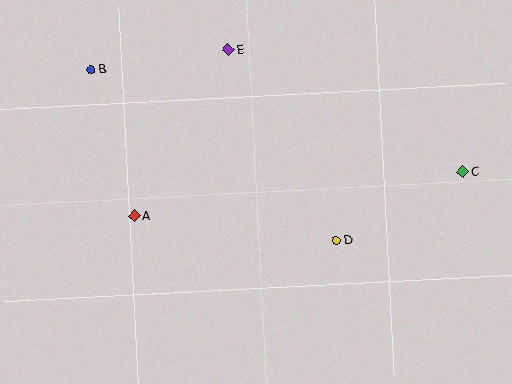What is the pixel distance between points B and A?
The distance between B and A is 153 pixels.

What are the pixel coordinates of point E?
Point E is at (228, 50).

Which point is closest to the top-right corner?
Point C is closest to the top-right corner.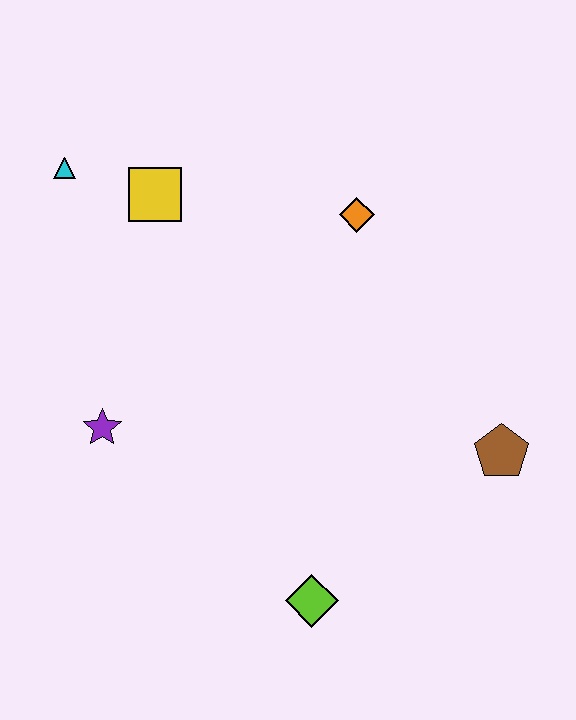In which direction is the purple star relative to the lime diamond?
The purple star is to the left of the lime diamond.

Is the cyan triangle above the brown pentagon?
Yes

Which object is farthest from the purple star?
The brown pentagon is farthest from the purple star.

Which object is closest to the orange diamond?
The yellow square is closest to the orange diamond.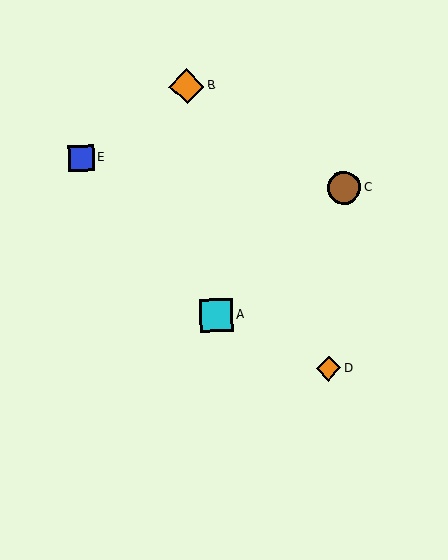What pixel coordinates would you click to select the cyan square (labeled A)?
Click at (217, 315) to select the cyan square A.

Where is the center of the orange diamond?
The center of the orange diamond is at (187, 86).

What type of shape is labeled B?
Shape B is an orange diamond.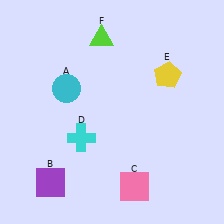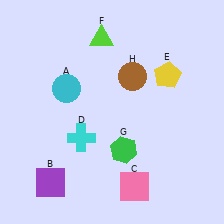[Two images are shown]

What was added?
A green hexagon (G), a brown circle (H) were added in Image 2.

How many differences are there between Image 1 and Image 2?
There are 2 differences between the two images.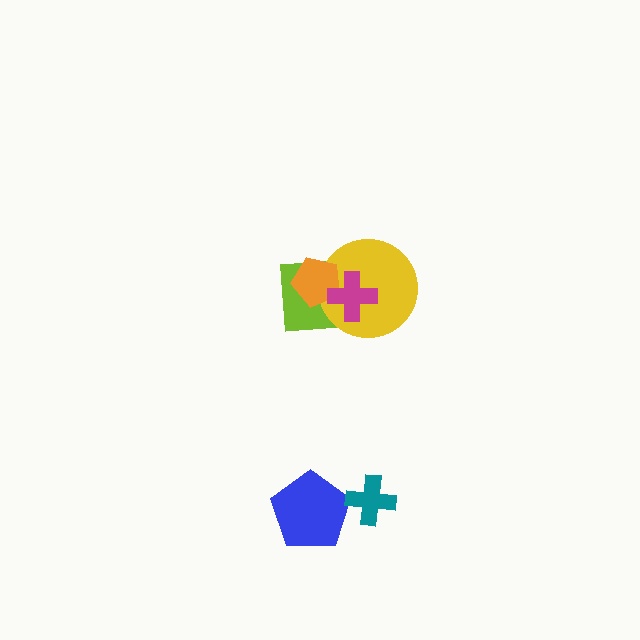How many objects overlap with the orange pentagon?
3 objects overlap with the orange pentagon.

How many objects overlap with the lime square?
3 objects overlap with the lime square.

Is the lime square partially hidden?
Yes, it is partially covered by another shape.